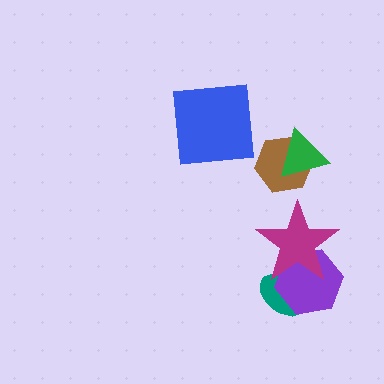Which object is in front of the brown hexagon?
The green triangle is in front of the brown hexagon.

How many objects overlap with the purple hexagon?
2 objects overlap with the purple hexagon.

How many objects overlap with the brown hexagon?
1 object overlaps with the brown hexagon.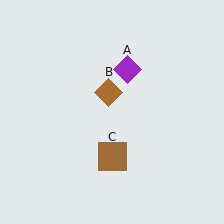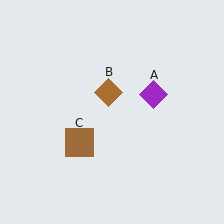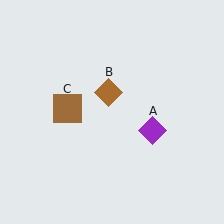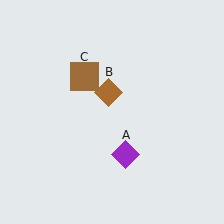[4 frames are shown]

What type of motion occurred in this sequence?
The purple diamond (object A), brown square (object C) rotated clockwise around the center of the scene.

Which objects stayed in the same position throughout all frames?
Brown diamond (object B) remained stationary.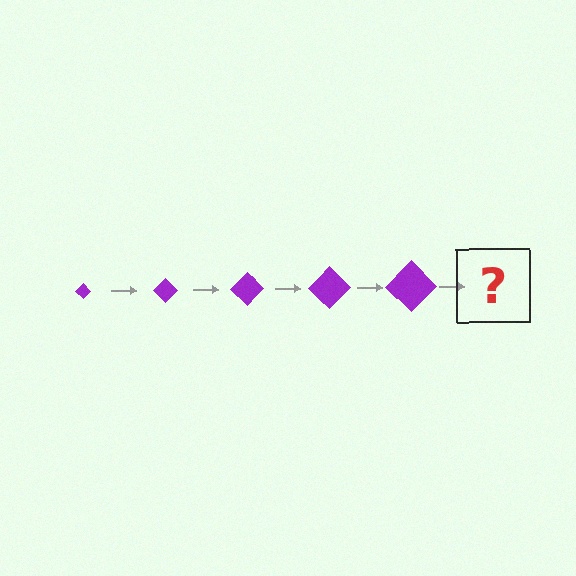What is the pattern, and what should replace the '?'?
The pattern is that the diamond gets progressively larger each step. The '?' should be a purple diamond, larger than the previous one.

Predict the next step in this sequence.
The next step is a purple diamond, larger than the previous one.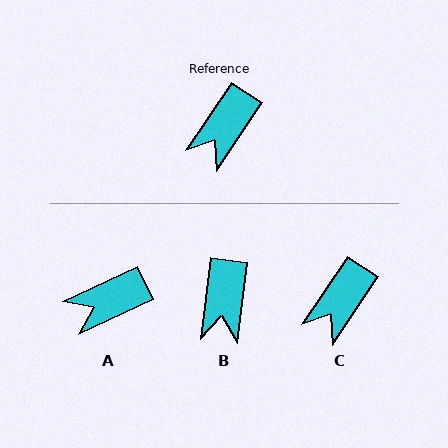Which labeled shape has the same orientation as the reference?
C.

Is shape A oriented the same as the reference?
No, it is off by about 31 degrees.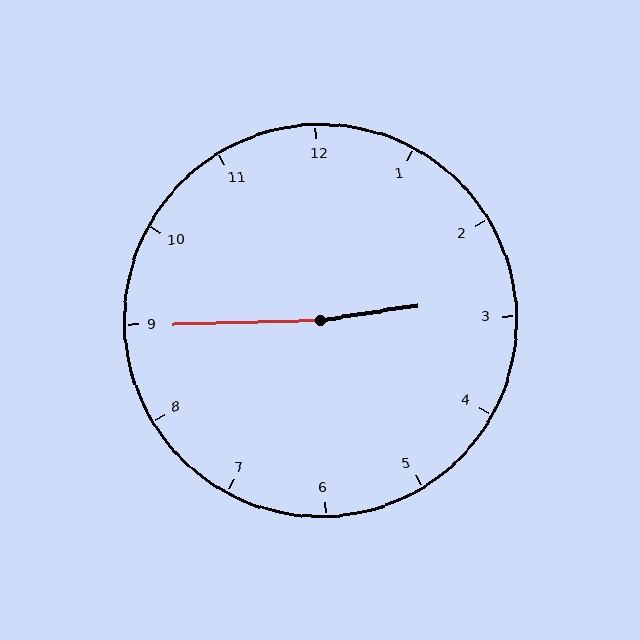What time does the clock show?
2:45.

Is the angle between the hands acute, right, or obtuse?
It is obtuse.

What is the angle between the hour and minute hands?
Approximately 172 degrees.